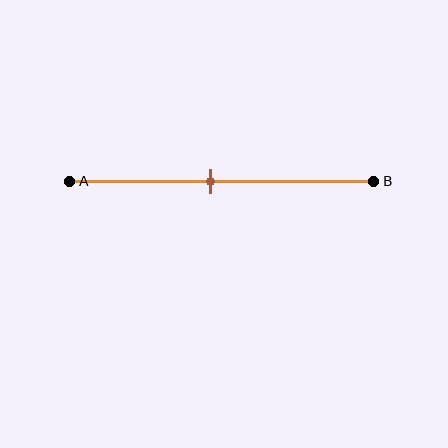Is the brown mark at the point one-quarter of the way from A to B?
No, the mark is at about 45% from A, not at the 25% one-quarter point.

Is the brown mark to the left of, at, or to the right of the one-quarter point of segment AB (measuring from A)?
The brown mark is to the right of the one-quarter point of segment AB.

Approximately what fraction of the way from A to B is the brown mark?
The brown mark is approximately 45% of the way from A to B.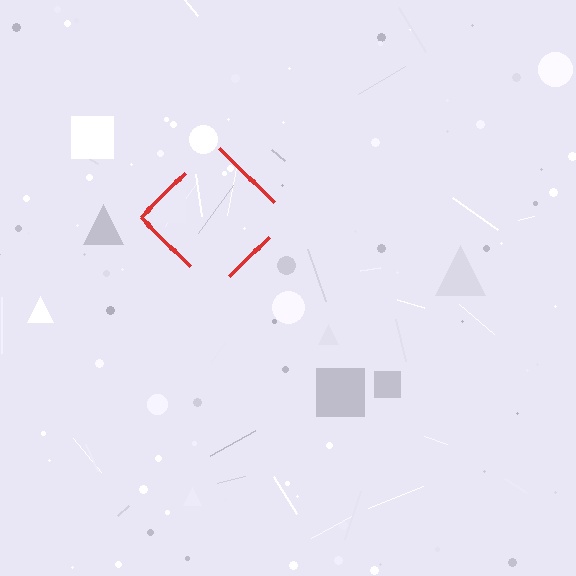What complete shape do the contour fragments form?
The contour fragments form a diamond.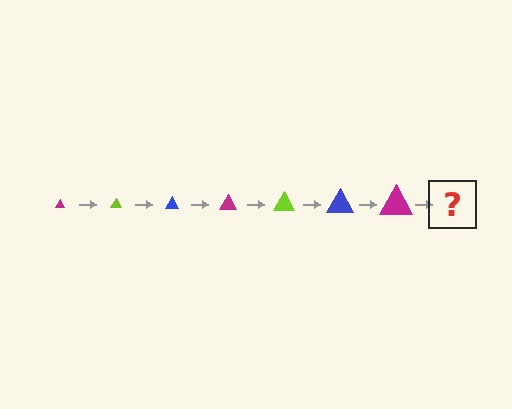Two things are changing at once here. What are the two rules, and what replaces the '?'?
The two rules are that the triangle grows larger each step and the color cycles through magenta, lime, and blue. The '?' should be a lime triangle, larger than the previous one.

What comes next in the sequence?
The next element should be a lime triangle, larger than the previous one.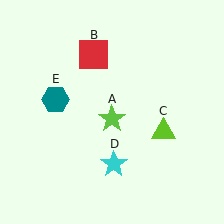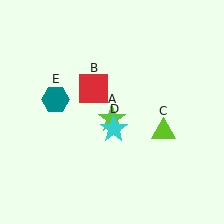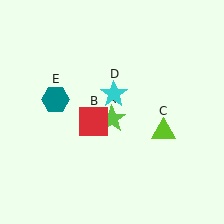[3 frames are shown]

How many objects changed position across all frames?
2 objects changed position: red square (object B), cyan star (object D).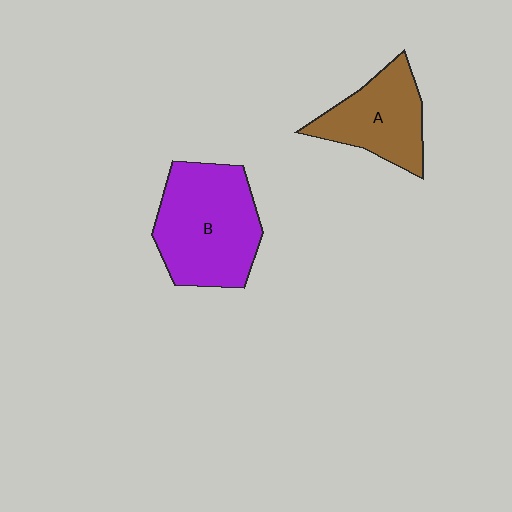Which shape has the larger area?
Shape B (purple).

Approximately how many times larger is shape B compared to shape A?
Approximately 1.5 times.